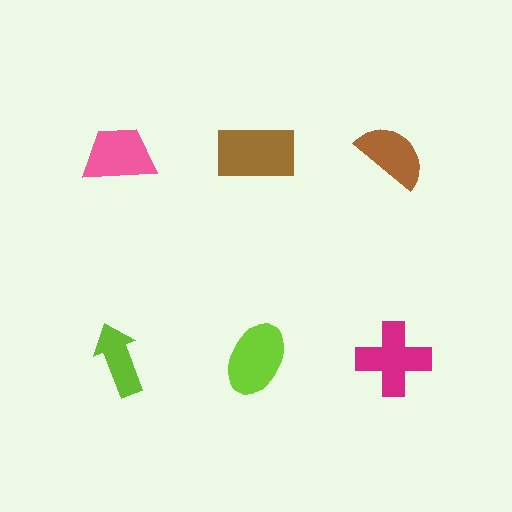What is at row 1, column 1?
A pink trapezoid.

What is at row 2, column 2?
A lime ellipse.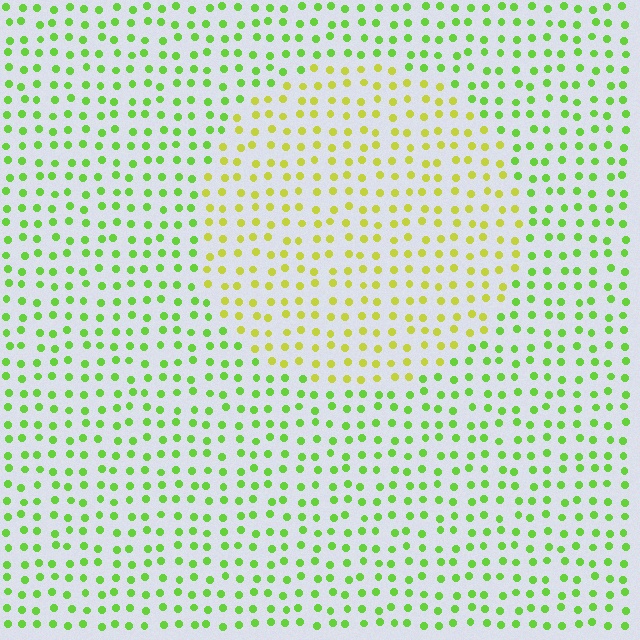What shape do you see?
I see a circle.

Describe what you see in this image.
The image is filled with small lime elements in a uniform arrangement. A circle-shaped region is visible where the elements are tinted to a slightly different hue, forming a subtle color boundary.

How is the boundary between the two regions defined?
The boundary is defined purely by a slight shift in hue (about 37 degrees). Spacing, size, and orientation are identical on both sides.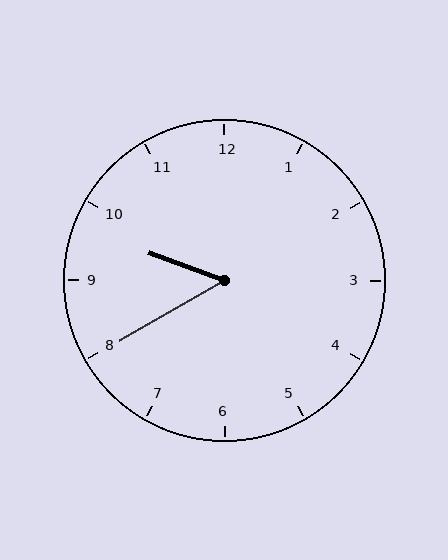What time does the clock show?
9:40.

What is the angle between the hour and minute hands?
Approximately 50 degrees.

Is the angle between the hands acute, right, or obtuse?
It is acute.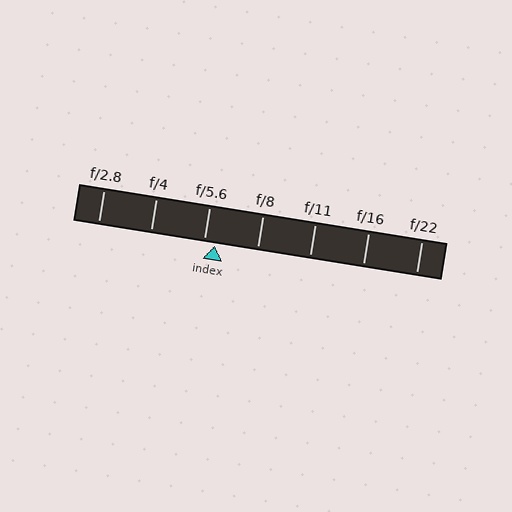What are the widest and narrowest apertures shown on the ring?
The widest aperture shown is f/2.8 and the narrowest is f/22.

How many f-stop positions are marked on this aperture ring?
There are 7 f-stop positions marked.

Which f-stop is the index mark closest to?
The index mark is closest to f/5.6.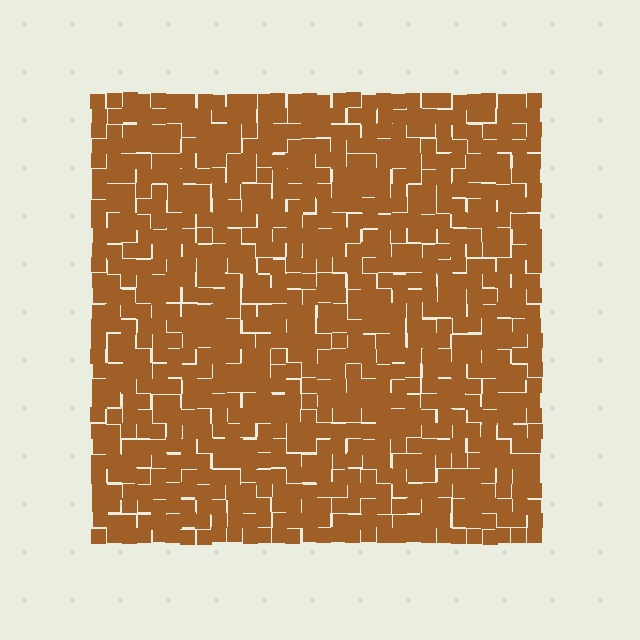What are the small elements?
The small elements are squares.